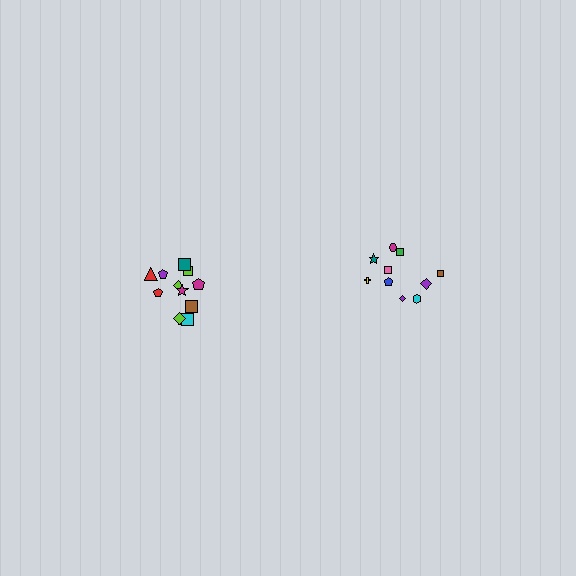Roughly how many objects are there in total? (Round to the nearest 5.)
Roughly 20 objects in total.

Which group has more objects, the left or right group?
The left group.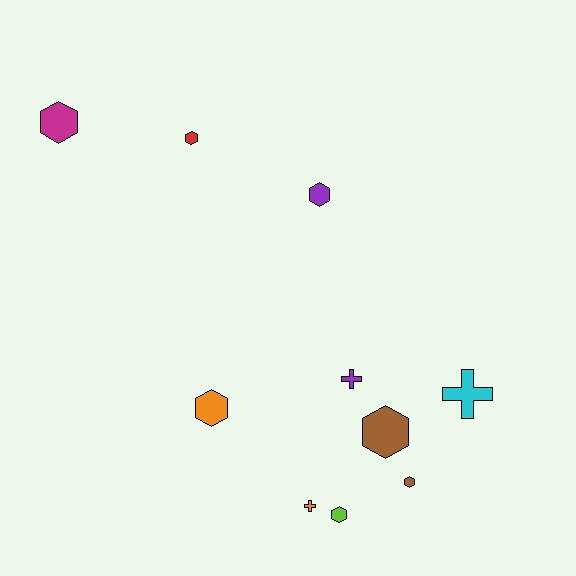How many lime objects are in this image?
There is 1 lime object.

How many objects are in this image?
There are 10 objects.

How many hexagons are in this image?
There are 7 hexagons.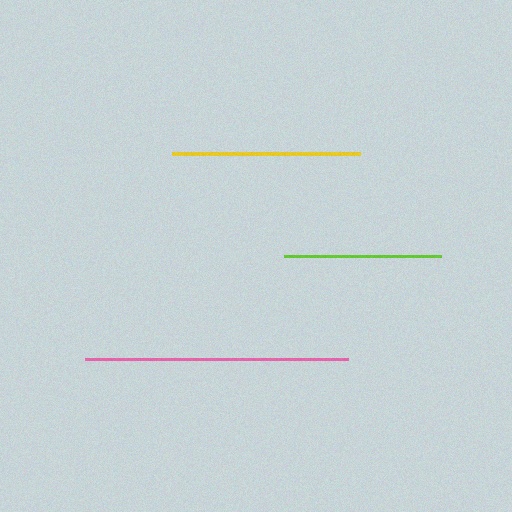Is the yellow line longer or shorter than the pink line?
The pink line is longer than the yellow line.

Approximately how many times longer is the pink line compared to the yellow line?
The pink line is approximately 1.4 times the length of the yellow line.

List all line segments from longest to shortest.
From longest to shortest: pink, yellow, lime.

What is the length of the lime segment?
The lime segment is approximately 157 pixels long.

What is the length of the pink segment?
The pink segment is approximately 263 pixels long.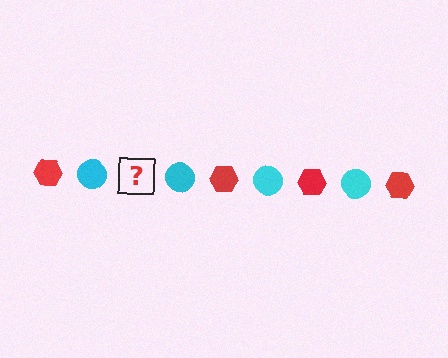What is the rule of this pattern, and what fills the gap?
The rule is that the pattern alternates between red hexagon and cyan circle. The gap should be filled with a red hexagon.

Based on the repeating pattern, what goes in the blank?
The blank should be a red hexagon.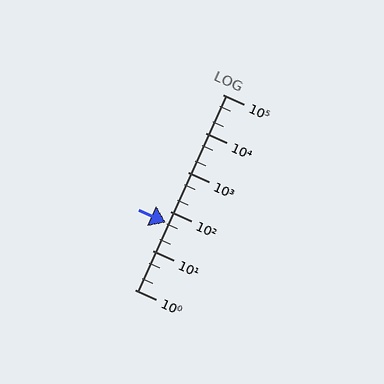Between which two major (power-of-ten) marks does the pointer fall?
The pointer is between 10 and 100.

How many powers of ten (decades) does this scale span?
The scale spans 5 decades, from 1 to 100000.